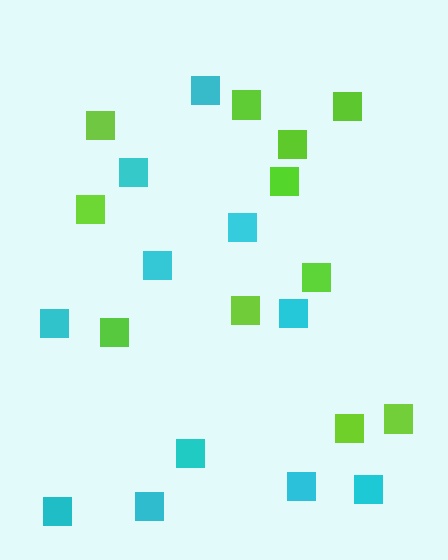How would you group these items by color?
There are 2 groups: one group of cyan squares (11) and one group of lime squares (11).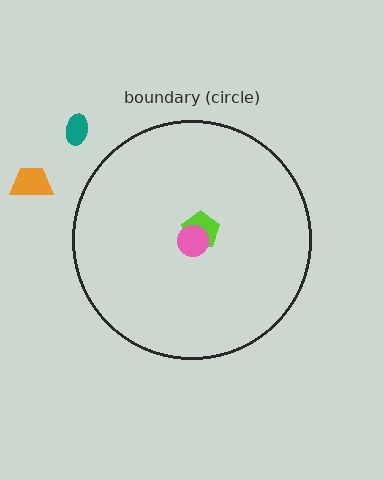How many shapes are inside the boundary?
2 inside, 2 outside.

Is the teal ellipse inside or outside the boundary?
Outside.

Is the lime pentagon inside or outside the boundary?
Inside.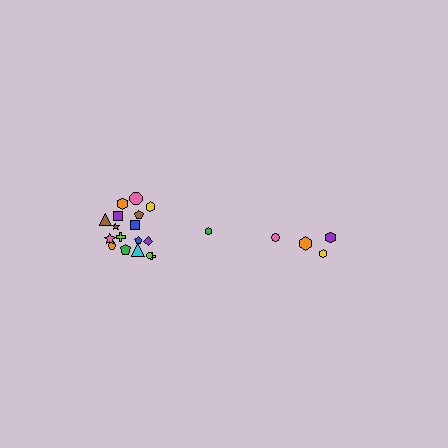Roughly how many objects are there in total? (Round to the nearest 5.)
Roughly 20 objects in total.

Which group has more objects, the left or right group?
The left group.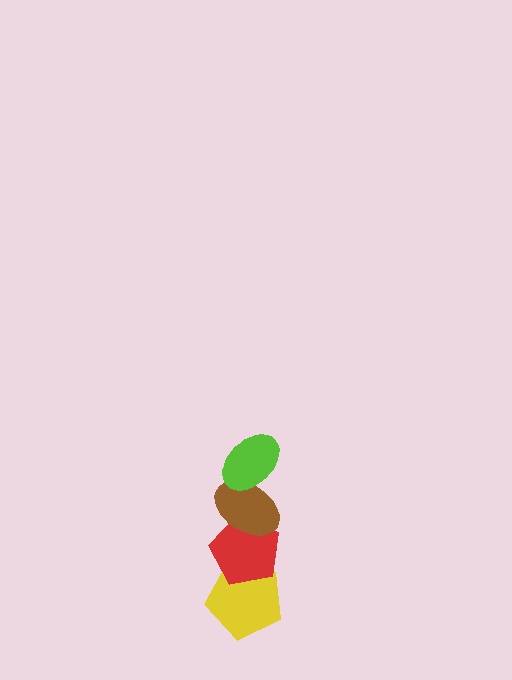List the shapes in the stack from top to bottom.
From top to bottom: the lime ellipse, the brown ellipse, the red pentagon, the yellow pentagon.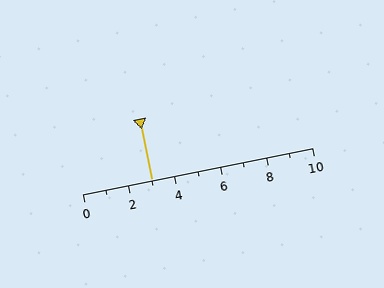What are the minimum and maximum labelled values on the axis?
The axis runs from 0 to 10.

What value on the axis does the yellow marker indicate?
The marker indicates approximately 3.